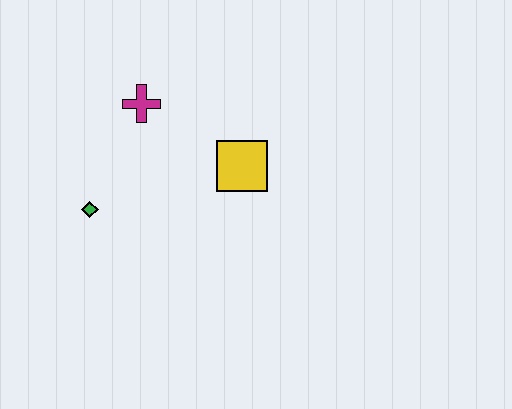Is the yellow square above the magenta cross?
No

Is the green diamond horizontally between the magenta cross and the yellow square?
No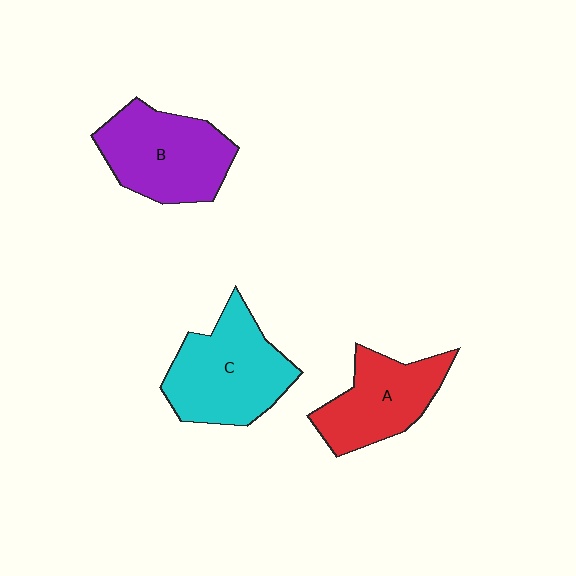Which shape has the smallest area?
Shape A (red).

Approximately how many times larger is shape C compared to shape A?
Approximately 1.3 times.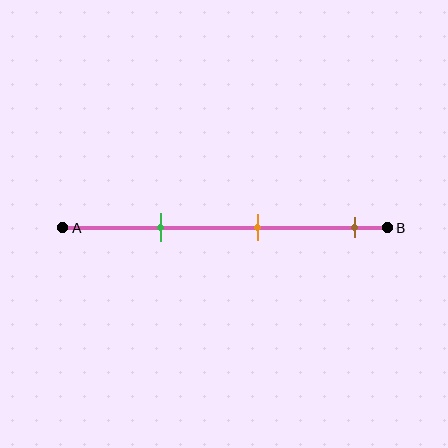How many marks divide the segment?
There are 3 marks dividing the segment.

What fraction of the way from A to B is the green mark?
The green mark is approximately 30% (0.3) of the way from A to B.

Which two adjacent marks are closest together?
The green and orange marks are the closest adjacent pair.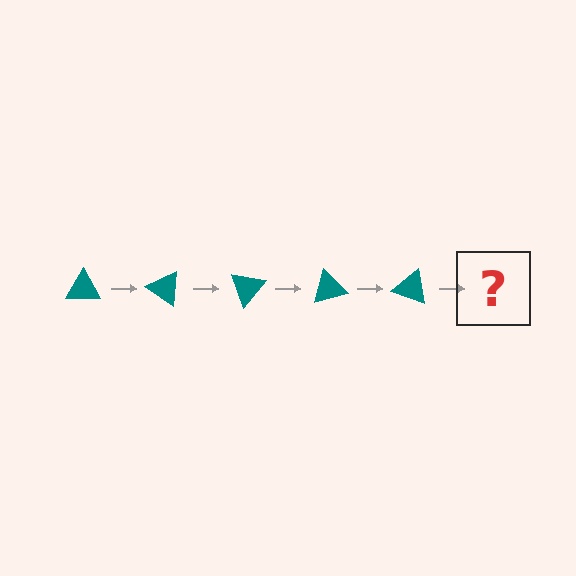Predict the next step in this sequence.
The next step is a teal triangle rotated 175 degrees.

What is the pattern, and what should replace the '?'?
The pattern is that the triangle rotates 35 degrees each step. The '?' should be a teal triangle rotated 175 degrees.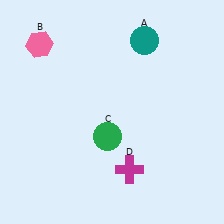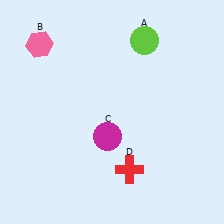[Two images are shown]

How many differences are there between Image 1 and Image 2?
There are 3 differences between the two images.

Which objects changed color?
A changed from teal to lime. C changed from green to magenta. D changed from magenta to red.